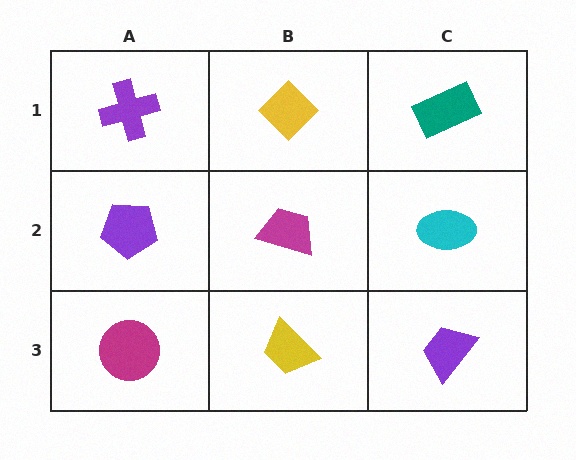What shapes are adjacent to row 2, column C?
A teal rectangle (row 1, column C), a purple trapezoid (row 3, column C), a magenta trapezoid (row 2, column B).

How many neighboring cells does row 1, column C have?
2.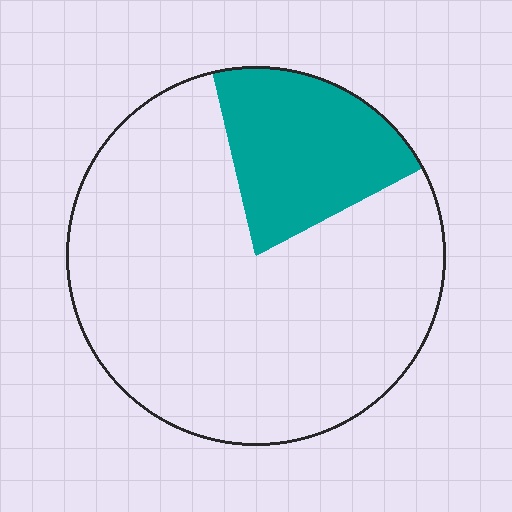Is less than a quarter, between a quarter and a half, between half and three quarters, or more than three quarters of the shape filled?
Less than a quarter.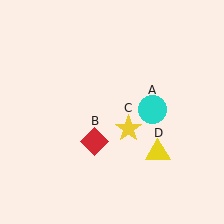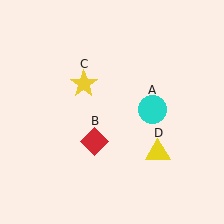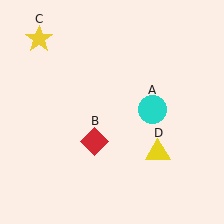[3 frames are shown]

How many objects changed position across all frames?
1 object changed position: yellow star (object C).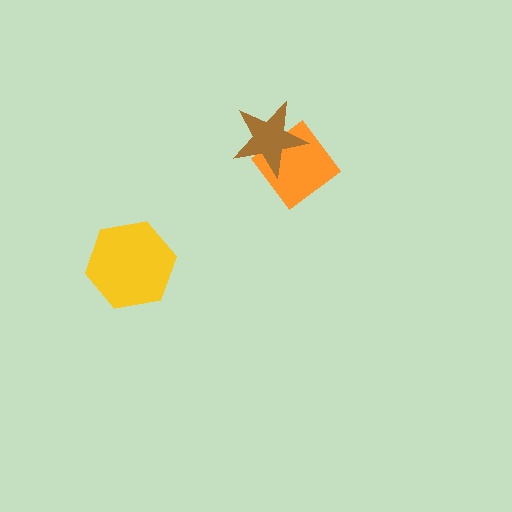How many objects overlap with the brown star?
1 object overlaps with the brown star.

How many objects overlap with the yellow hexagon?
0 objects overlap with the yellow hexagon.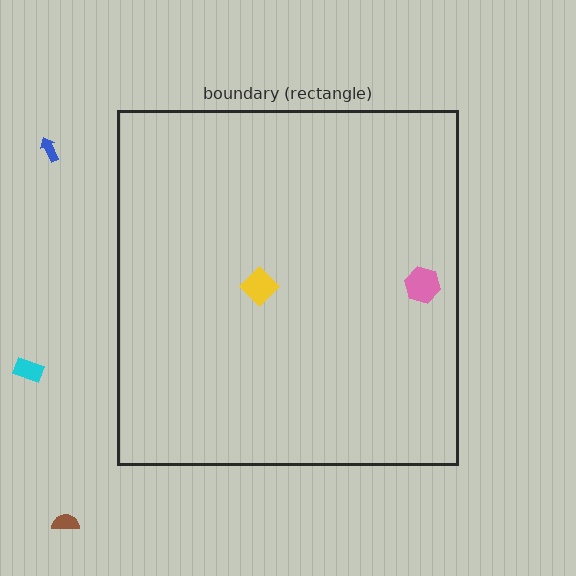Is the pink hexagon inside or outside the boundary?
Inside.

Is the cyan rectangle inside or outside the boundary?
Outside.